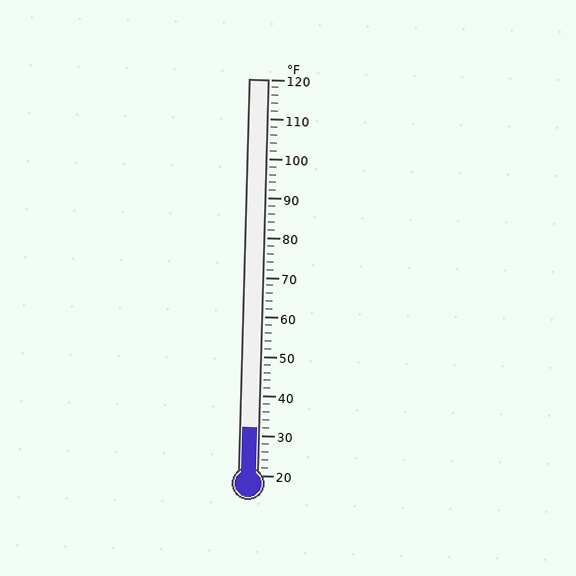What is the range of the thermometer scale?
The thermometer scale ranges from 20°F to 120°F.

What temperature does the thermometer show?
The thermometer shows approximately 32°F.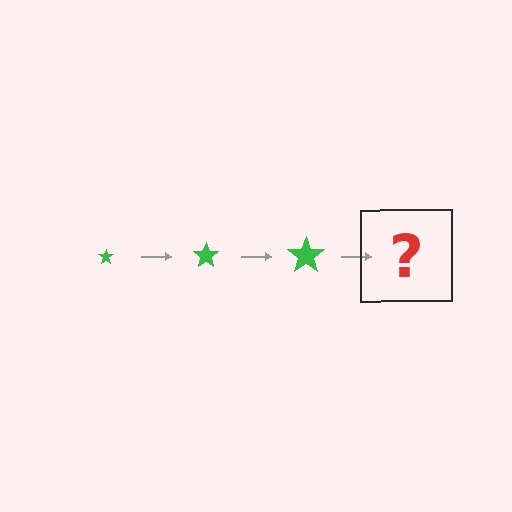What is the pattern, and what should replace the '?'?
The pattern is that the star gets progressively larger each step. The '?' should be a green star, larger than the previous one.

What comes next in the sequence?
The next element should be a green star, larger than the previous one.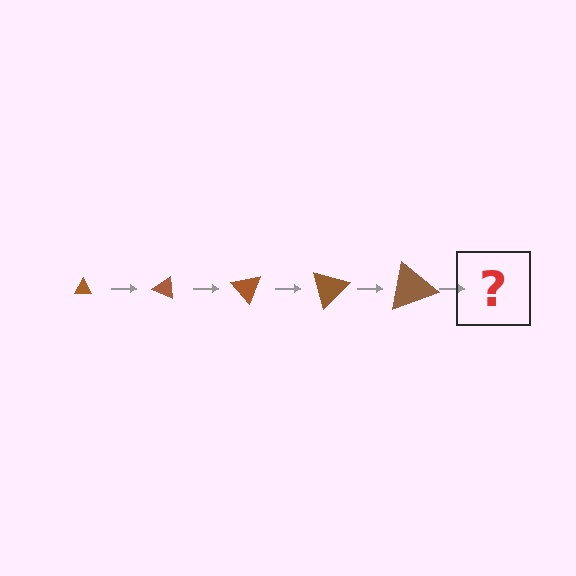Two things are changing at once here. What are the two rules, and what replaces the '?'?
The two rules are that the triangle grows larger each step and it rotates 25 degrees each step. The '?' should be a triangle, larger than the previous one and rotated 125 degrees from the start.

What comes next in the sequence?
The next element should be a triangle, larger than the previous one and rotated 125 degrees from the start.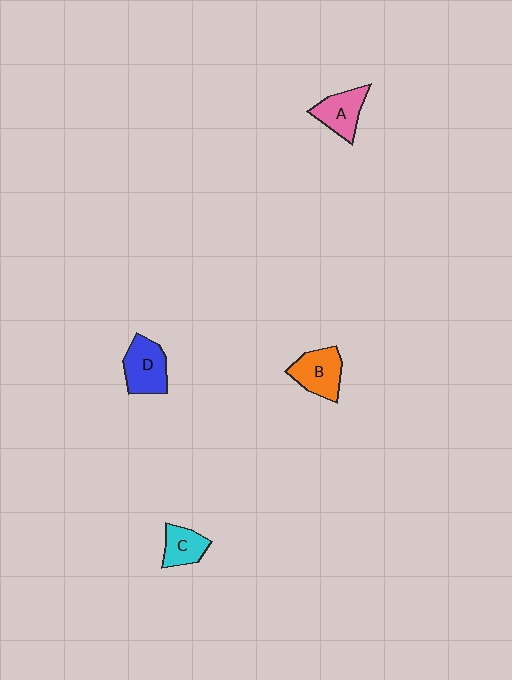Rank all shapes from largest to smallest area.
From largest to smallest: D (blue), B (orange), A (pink), C (cyan).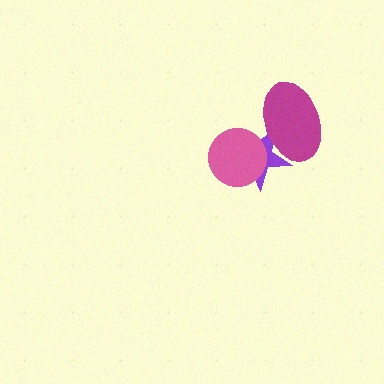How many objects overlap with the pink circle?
1 object overlaps with the pink circle.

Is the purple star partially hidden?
Yes, it is partially covered by another shape.